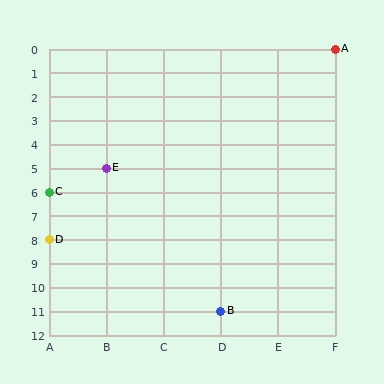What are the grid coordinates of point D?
Point D is at grid coordinates (A, 8).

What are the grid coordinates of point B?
Point B is at grid coordinates (D, 11).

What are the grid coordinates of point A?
Point A is at grid coordinates (F, 0).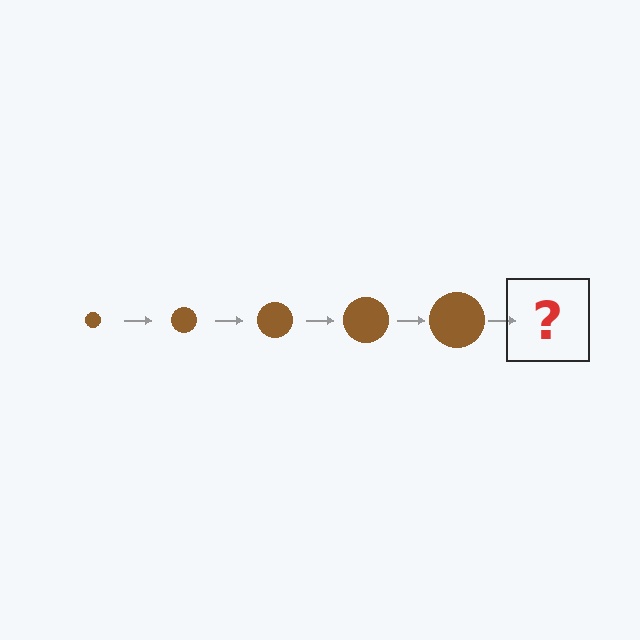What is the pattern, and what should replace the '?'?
The pattern is that the circle gets progressively larger each step. The '?' should be a brown circle, larger than the previous one.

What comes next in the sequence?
The next element should be a brown circle, larger than the previous one.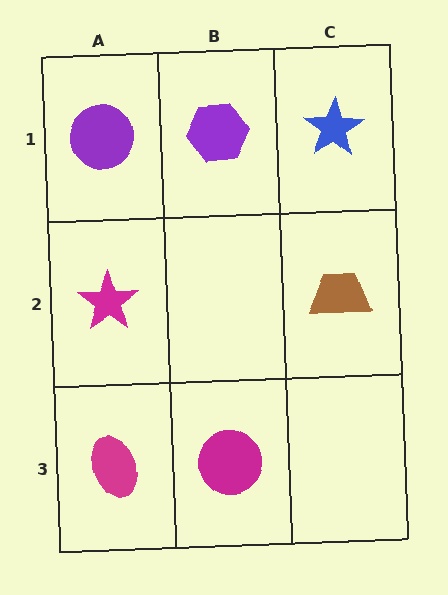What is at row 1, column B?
A purple hexagon.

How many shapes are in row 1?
3 shapes.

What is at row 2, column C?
A brown trapezoid.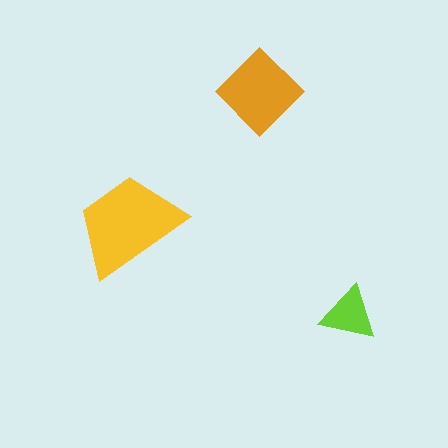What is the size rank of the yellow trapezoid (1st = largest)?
1st.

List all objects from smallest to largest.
The lime triangle, the orange diamond, the yellow trapezoid.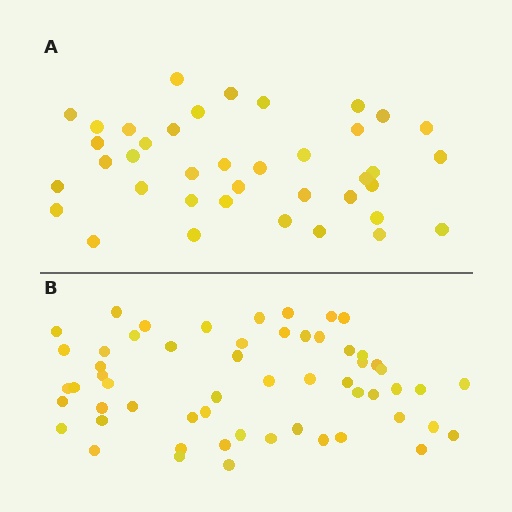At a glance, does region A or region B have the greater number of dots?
Region B (the bottom region) has more dots.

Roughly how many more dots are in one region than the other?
Region B has approximately 20 more dots than region A.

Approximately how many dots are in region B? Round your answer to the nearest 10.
About 60 dots. (The exact count is 57, which rounds to 60.)